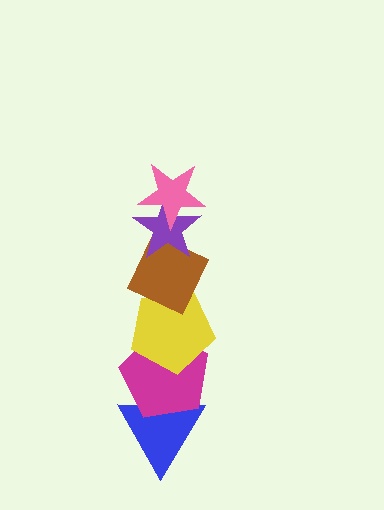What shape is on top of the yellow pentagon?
The brown diamond is on top of the yellow pentagon.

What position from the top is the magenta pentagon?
The magenta pentagon is 5th from the top.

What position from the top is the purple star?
The purple star is 2nd from the top.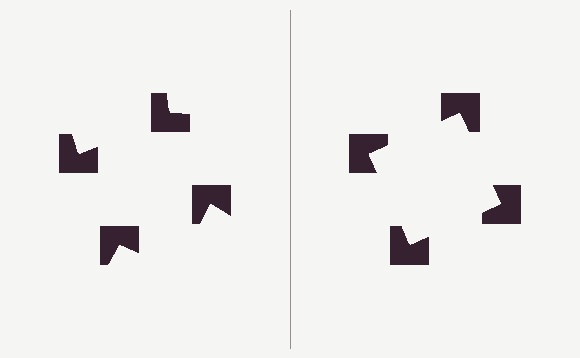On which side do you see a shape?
An illusory square appears on the right side. On the left side the wedge cuts are rotated, so no coherent shape forms.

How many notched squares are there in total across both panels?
8 — 4 on each side.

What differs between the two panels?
The notched squares are positioned identically on both sides; only the wedge orientations differ. On the right they align to a square; on the left they are misaligned.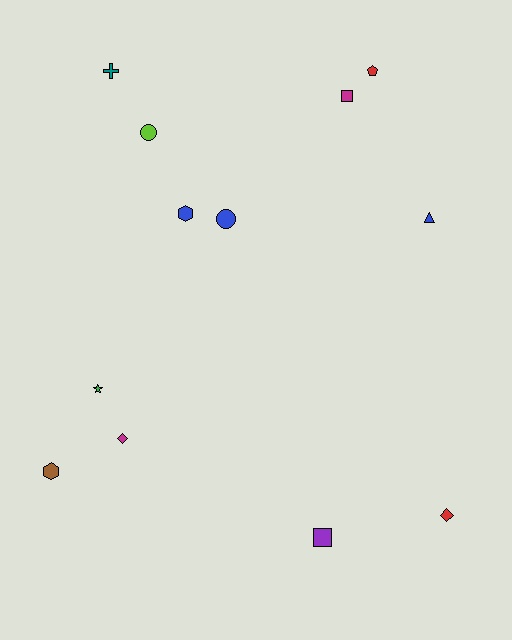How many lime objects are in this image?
There is 1 lime object.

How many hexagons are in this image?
There are 2 hexagons.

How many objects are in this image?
There are 12 objects.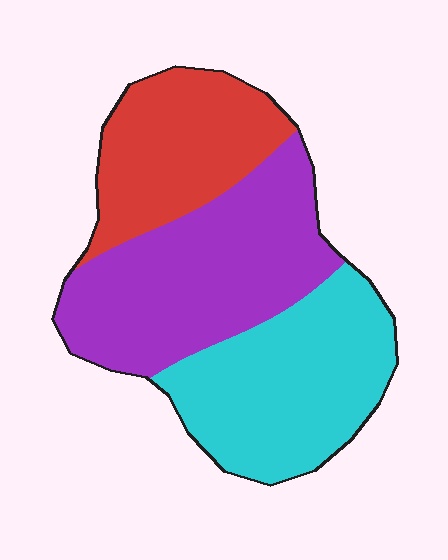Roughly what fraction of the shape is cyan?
Cyan takes up between a third and a half of the shape.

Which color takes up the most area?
Purple, at roughly 40%.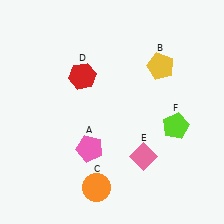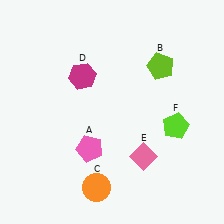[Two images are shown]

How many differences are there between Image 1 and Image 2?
There are 2 differences between the two images.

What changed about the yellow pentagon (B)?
In Image 1, B is yellow. In Image 2, it changed to lime.